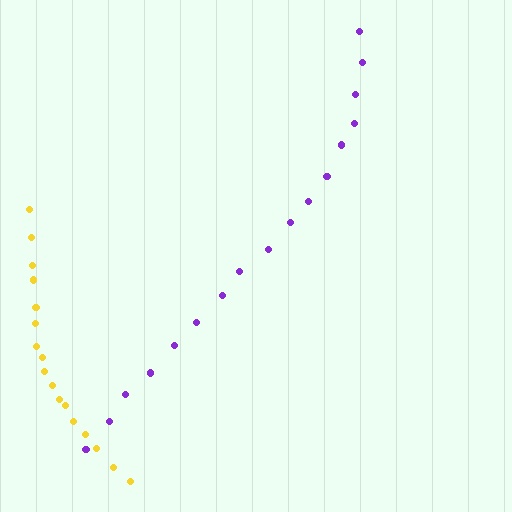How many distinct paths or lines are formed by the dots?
There are 2 distinct paths.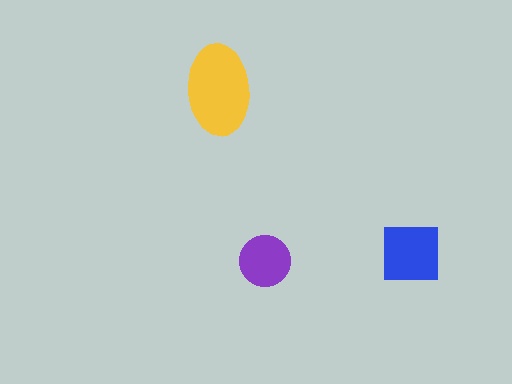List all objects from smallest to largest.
The purple circle, the blue square, the yellow ellipse.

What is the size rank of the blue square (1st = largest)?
2nd.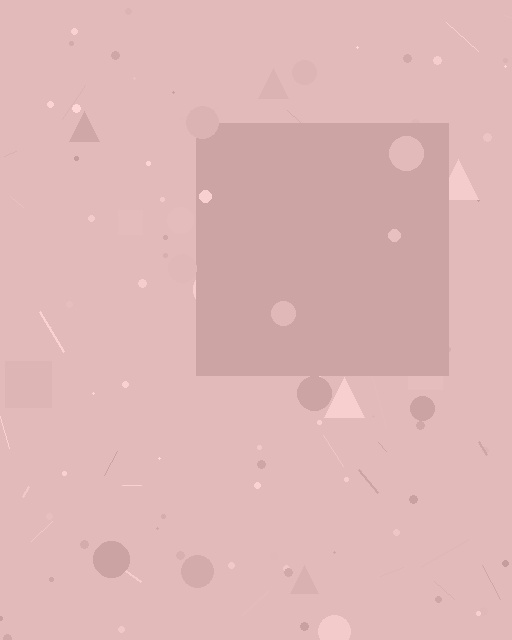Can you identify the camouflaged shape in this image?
The camouflaged shape is a square.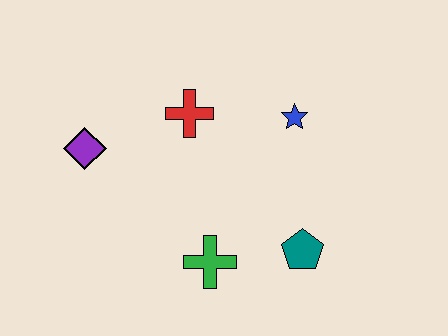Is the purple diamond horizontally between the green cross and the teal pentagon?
No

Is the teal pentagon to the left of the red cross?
No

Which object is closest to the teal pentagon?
The green cross is closest to the teal pentagon.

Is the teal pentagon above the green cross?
Yes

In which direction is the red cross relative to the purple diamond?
The red cross is to the right of the purple diamond.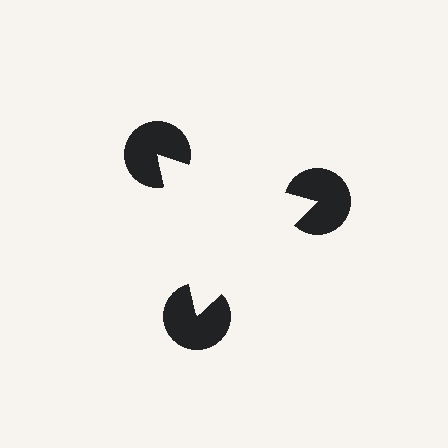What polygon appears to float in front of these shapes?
An illusory triangle — its edges are inferred from the aligned wedge cuts in the pac-man discs, not physically drawn.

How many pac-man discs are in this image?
There are 3 — one at each vertex of the illusory triangle.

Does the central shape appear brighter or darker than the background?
It typically appears slightly brighter than the background, even though no actual brightness change is drawn.